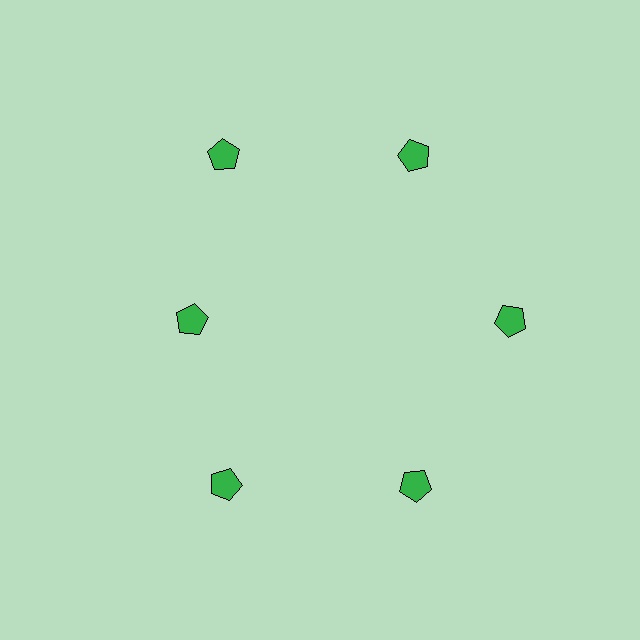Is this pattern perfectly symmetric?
No. The 6 green pentagons are arranged in a ring, but one element near the 9 o'clock position is pulled inward toward the center, breaking the 6-fold rotational symmetry.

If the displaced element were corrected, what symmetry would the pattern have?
It would have 6-fold rotational symmetry — the pattern would map onto itself every 60 degrees.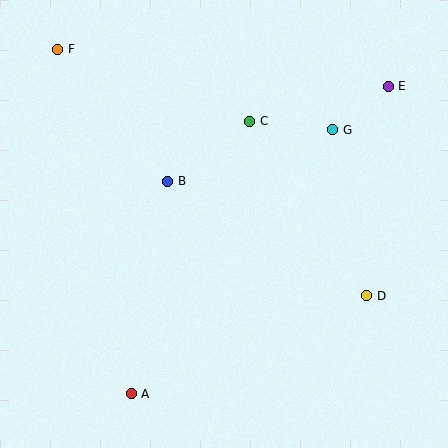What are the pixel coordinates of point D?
Point D is at (367, 296).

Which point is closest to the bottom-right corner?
Point D is closest to the bottom-right corner.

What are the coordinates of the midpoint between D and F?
The midpoint between D and F is at (212, 172).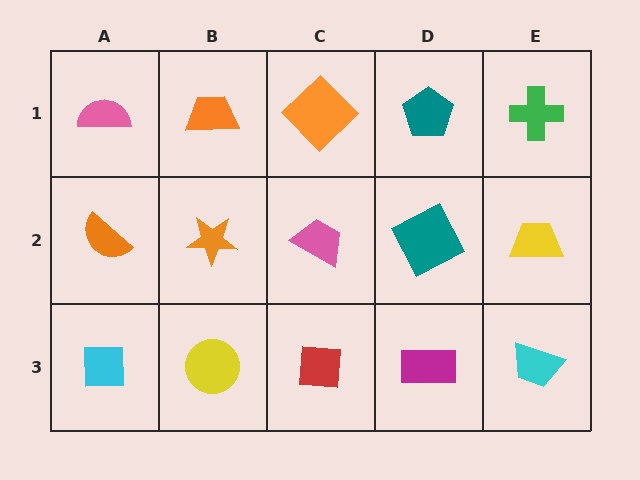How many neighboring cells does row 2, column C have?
4.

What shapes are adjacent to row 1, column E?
A yellow trapezoid (row 2, column E), a teal pentagon (row 1, column D).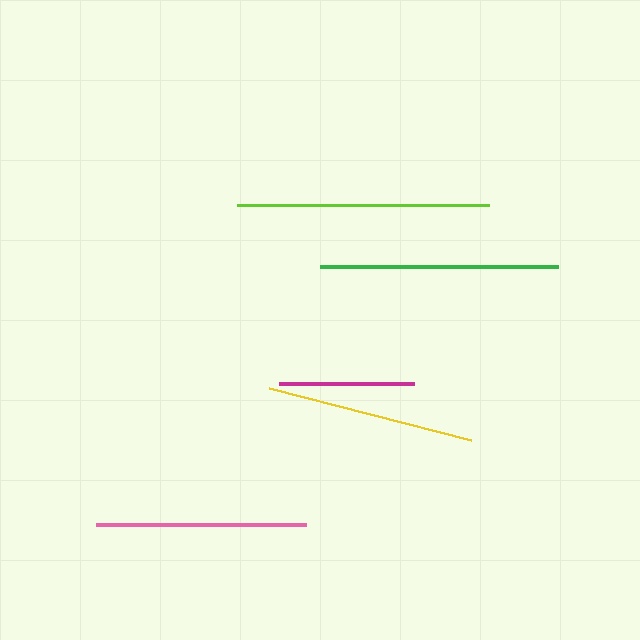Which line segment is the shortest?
The magenta line is the shortest at approximately 135 pixels.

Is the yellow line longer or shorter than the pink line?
The pink line is longer than the yellow line.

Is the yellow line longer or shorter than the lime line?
The lime line is longer than the yellow line.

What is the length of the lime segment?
The lime segment is approximately 252 pixels long.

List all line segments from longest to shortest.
From longest to shortest: lime, green, pink, yellow, magenta.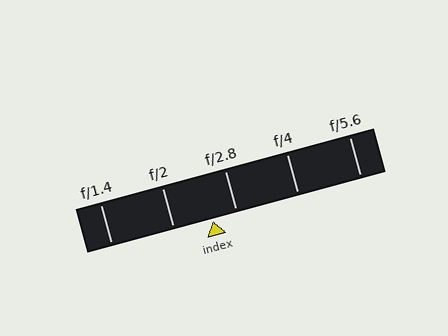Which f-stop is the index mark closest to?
The index mark is closest to f/2.8.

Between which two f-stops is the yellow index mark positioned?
The index mark is between f/2 and f/2.8.